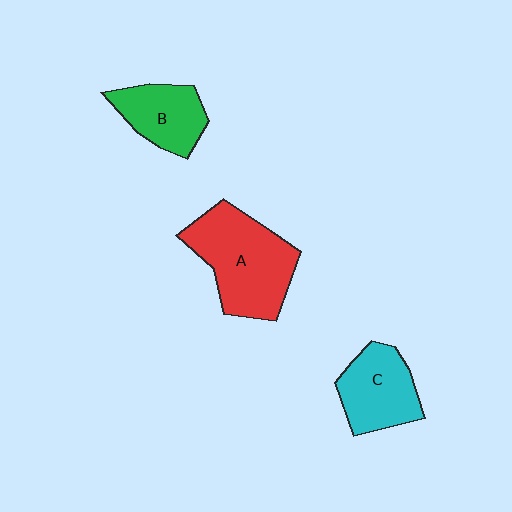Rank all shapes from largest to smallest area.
From largest to smallest: A (red), C (cyan), B (green).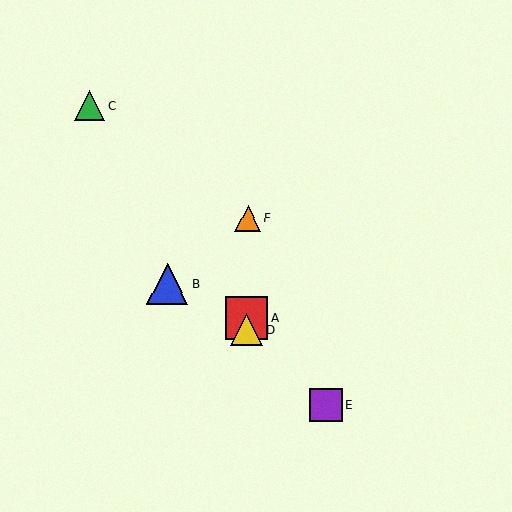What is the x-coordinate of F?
Object F is at x≈248.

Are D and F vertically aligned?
Yes, both are at x≈247.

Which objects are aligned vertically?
Objects A, D, F are aligned vertically.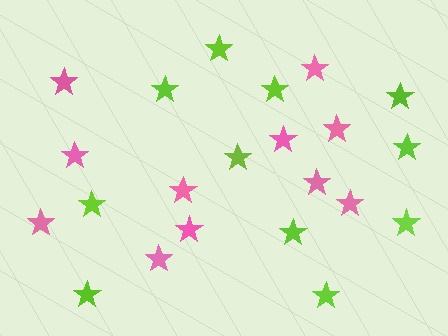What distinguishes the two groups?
There are 2 groups: one group of pink stars (11) and one group of lime stars (11).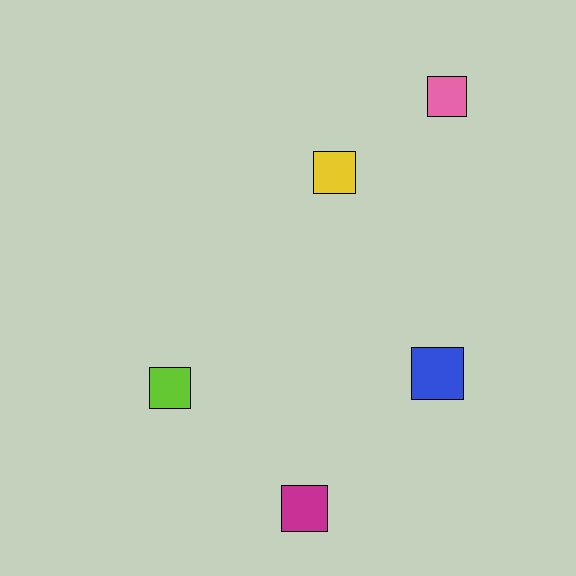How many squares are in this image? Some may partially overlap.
There are 5 squares.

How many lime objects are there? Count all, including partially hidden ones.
There is 1 lime object.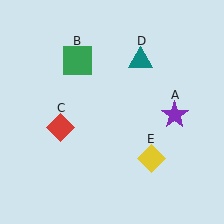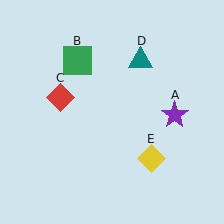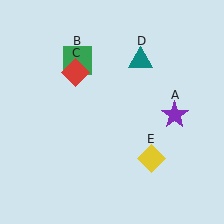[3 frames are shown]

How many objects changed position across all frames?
1 object changed position: red diamond (object C).